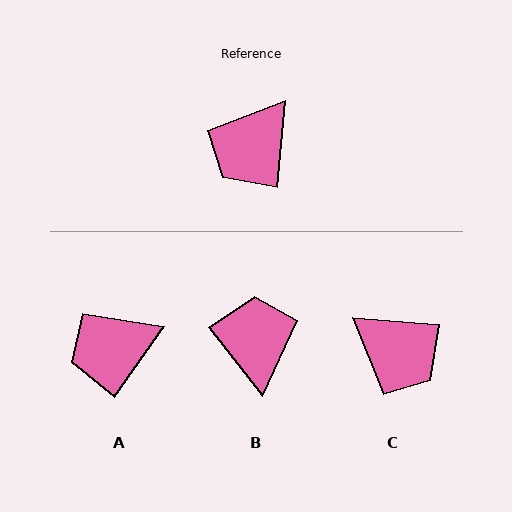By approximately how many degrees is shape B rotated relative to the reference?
Approximately 136 degrees clockwise.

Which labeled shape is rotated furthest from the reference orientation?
B, about 136 degrees away.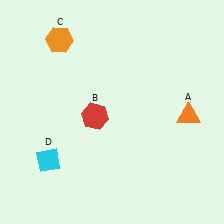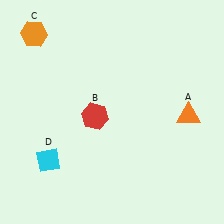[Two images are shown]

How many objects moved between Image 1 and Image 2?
1 object moved between the two images.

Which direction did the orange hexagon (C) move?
The orange hexagon (C) moved left.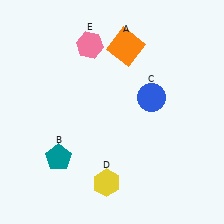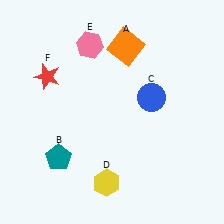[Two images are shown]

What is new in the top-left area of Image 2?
A red star (F) was added in the top-left area of Image 2.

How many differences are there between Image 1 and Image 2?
There is 1 difference between the two images.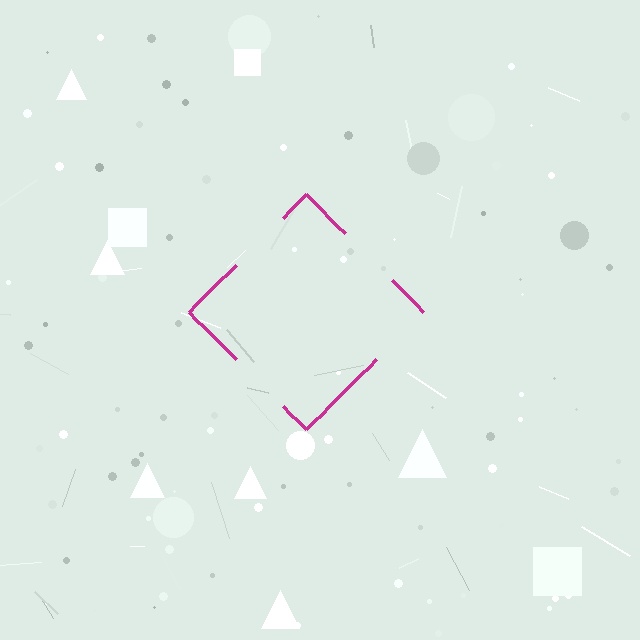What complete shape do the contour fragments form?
The contour fragments form a diamond.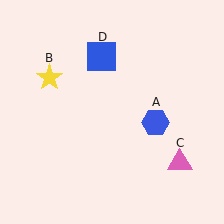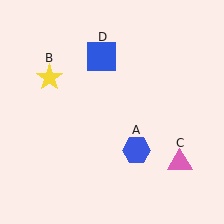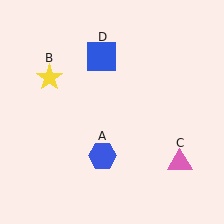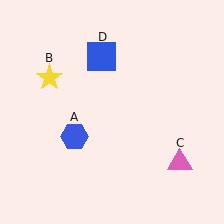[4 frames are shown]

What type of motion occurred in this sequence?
The blue hexagon (object A) rotated clockwise around the center of the scene.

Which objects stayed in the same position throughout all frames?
Yellow star (object B) and pink triangle (object C) and blue square (object D) remained stationary.